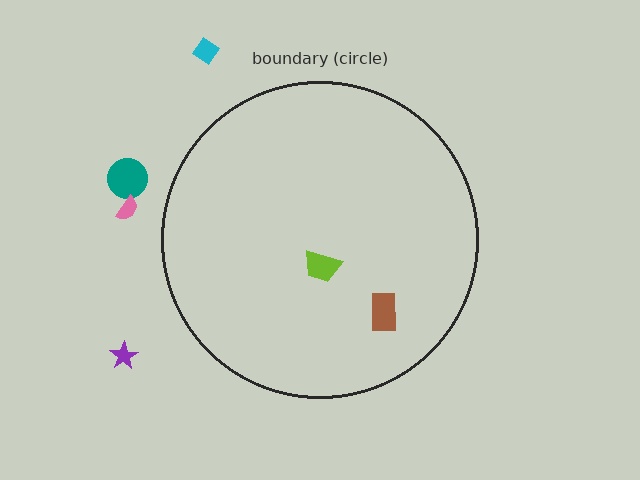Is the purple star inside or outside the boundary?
Outside.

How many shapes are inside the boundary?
2 inside, 4 outside.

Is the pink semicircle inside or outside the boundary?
Outside.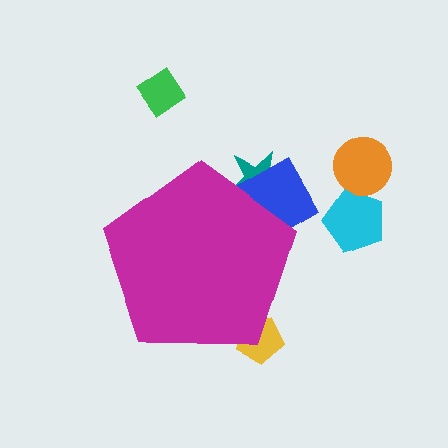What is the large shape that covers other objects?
A magenta pentagon.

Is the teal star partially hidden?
Yes, the teal star is partially hidden behind the magenta pentagon.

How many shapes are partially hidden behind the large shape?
3 shapes are partially hidden.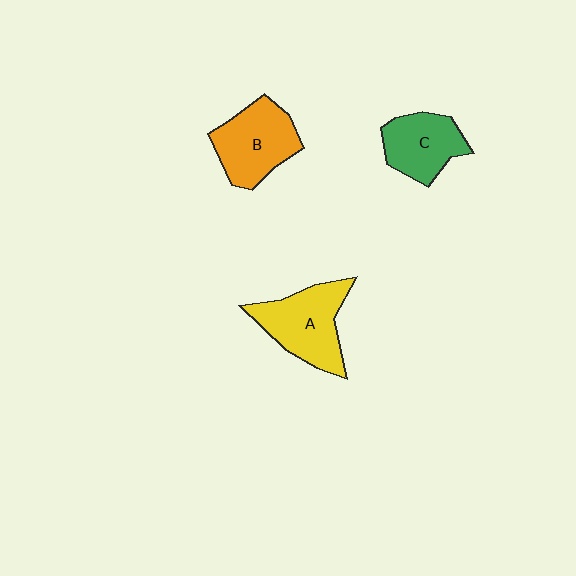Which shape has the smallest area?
Shape C (green).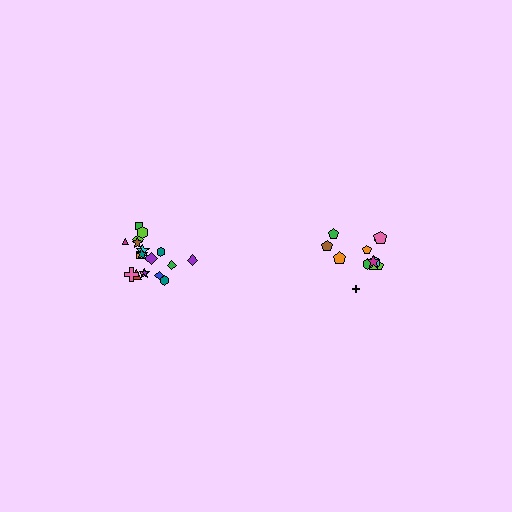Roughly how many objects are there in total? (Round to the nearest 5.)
Roughly 30 objects in total.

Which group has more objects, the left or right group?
The left group.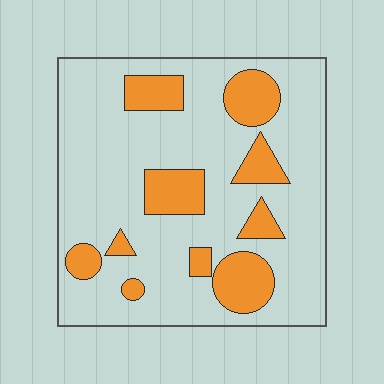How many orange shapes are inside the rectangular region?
10.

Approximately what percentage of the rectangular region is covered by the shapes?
Approximately 20%.